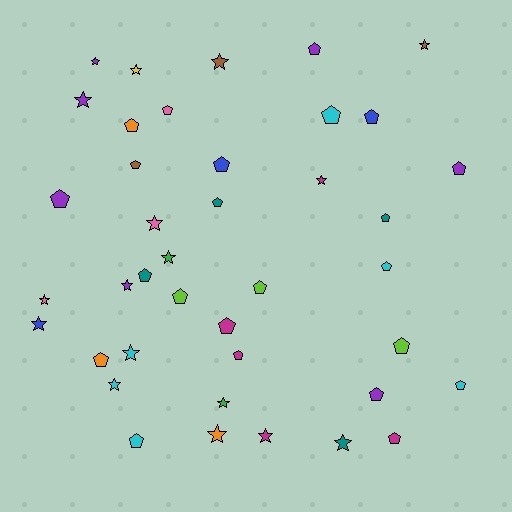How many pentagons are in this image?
There are 23 pentagons.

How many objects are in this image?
There are 40 objects.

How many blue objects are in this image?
There are 3 blue objects.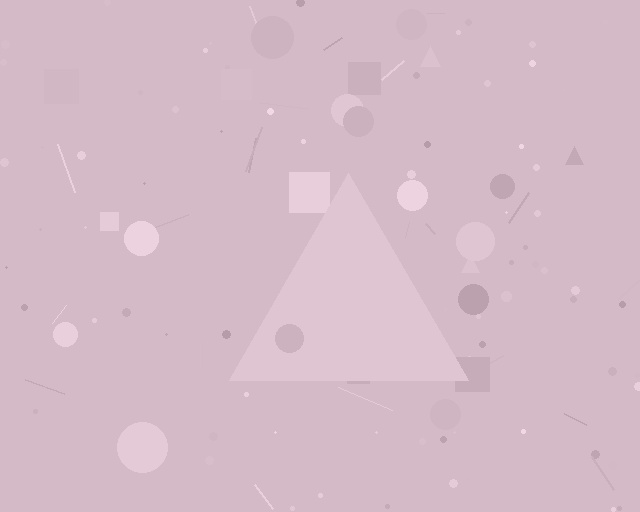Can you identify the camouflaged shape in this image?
The camouflaged shape is a triangle.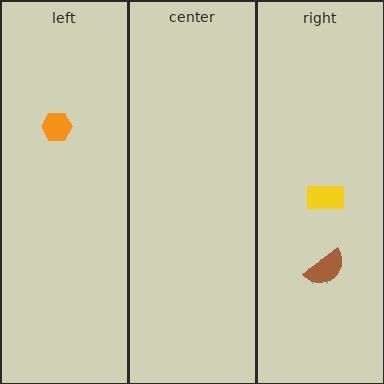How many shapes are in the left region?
1.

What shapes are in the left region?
The orange hexagon.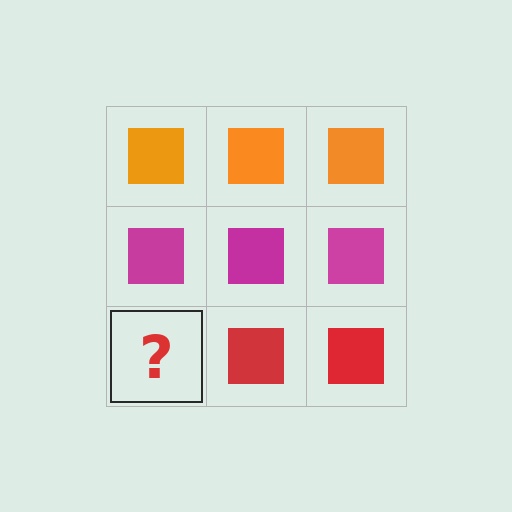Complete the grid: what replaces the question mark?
The question mark should be replaced with a red square.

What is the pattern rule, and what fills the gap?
The rule is that each row has a consistent color. The gap should be filled with a red square.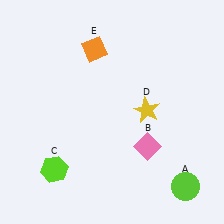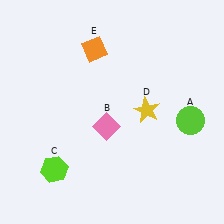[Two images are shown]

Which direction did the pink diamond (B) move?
The pink diamond (B) moved left.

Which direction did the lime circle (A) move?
The lime circle (A) moved up.